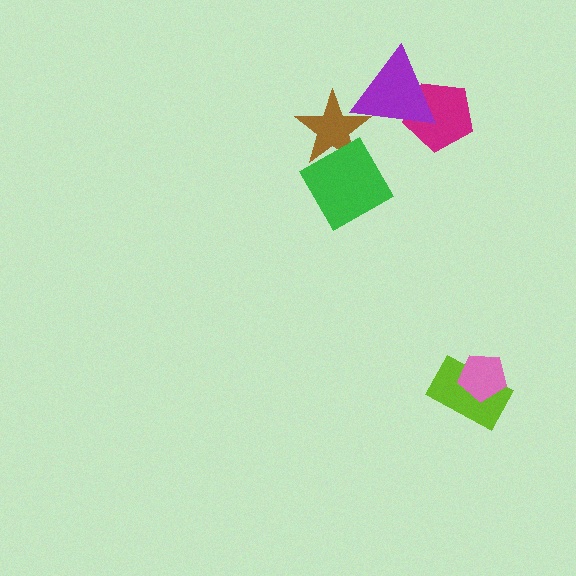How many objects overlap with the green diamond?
1 object overlaps with the green diamond.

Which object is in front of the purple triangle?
The brown star is in front of the purple triangle.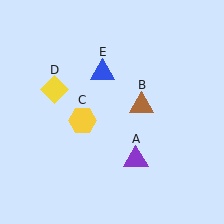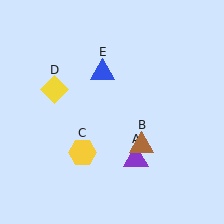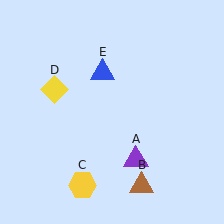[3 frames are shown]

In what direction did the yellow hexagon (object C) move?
The yellow hexagon (object C) moved down.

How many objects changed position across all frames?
2 objects changed position: brown triangle (object B), yellow hexagon (object C).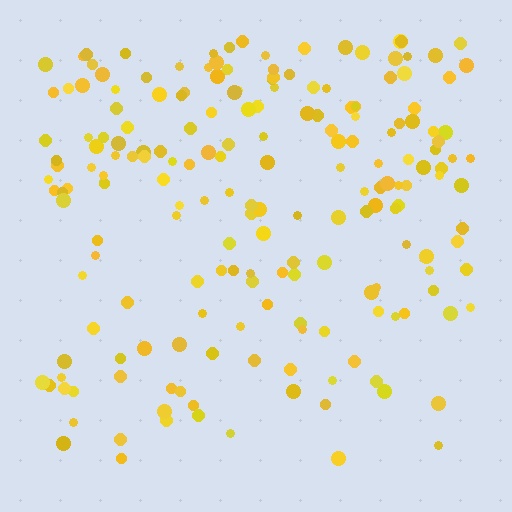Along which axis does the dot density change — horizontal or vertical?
Vertical.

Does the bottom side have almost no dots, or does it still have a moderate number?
Still a moderate number, just noticeably fewer than the top.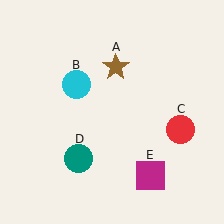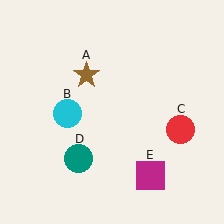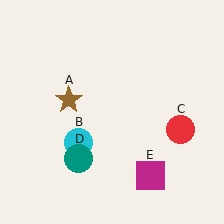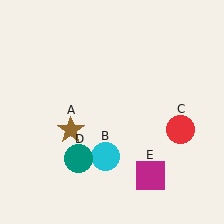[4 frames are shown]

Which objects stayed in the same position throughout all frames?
Red circle (object C) and teal circle (object D) and magenta square (object E) remained stationary.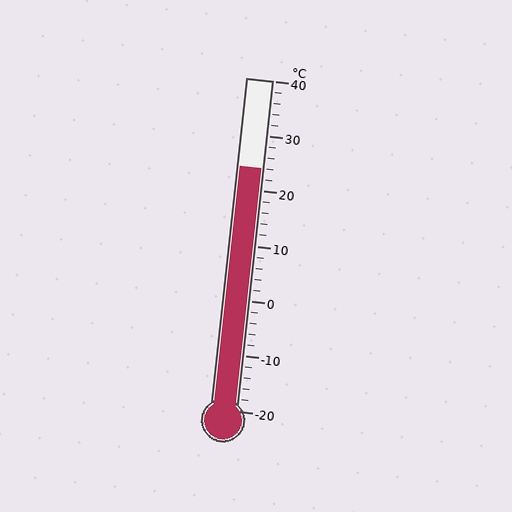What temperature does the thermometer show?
The thermometer shows approximately 24°C.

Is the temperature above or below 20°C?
The temperature is above 20°C.